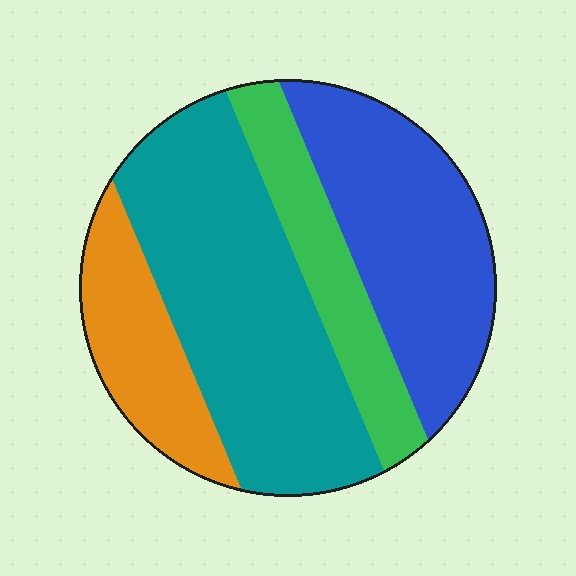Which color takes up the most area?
Teal, at roughly 40%.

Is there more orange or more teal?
Teal.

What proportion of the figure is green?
Green covers around 15% of the figure.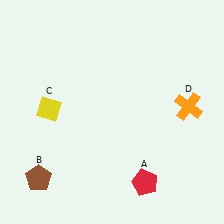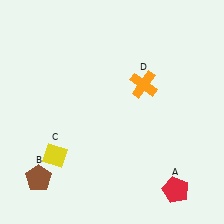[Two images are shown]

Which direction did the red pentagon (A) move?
The red pentagon (A) moved right.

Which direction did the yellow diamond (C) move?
The yellow diamond (C) moved down.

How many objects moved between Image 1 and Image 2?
3 objects moved between the two images.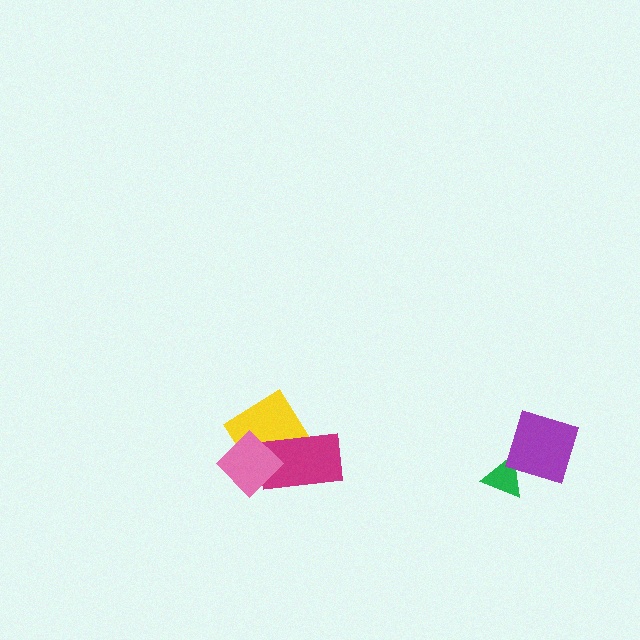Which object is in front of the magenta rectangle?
The pink diamond is in front of the magenta rectangle.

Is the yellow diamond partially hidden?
Yes, it is partially covered by another shape.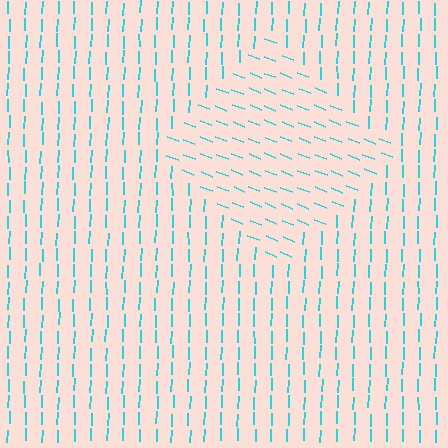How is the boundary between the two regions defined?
The boundary is defined purely by a change in line orientation (approximately 70 degrees difference). All lines are the same color and thickness.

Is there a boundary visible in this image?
Yes, there is a texture boundary formed by a change in line orientation.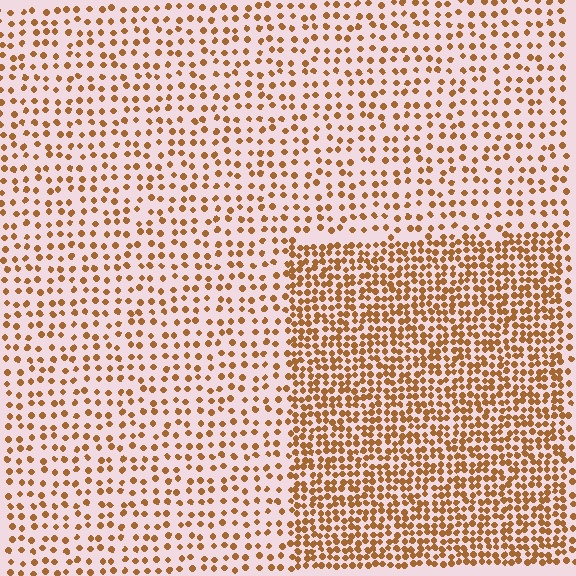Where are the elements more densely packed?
The elements are more densely packed inside the rectangle boundary.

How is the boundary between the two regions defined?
The boundary is defined by a change in element density (approximately 2.2x ratio). All elements are the same color, size, and shape.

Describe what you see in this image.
The image contains small brown elements arranged at two different densities. A rectangle-shaped region is visible where the elements are more densely packed than the surrounding area.